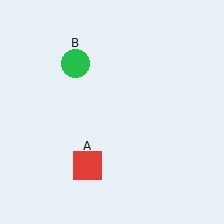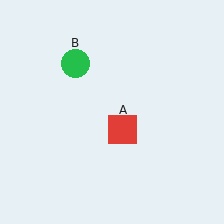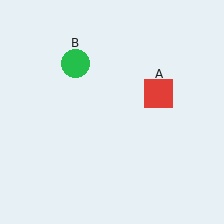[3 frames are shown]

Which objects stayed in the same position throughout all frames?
Green circle (object B) remained stationary.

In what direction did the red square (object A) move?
The red square (object A) moved up and to the right.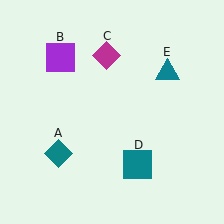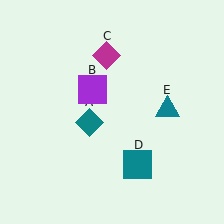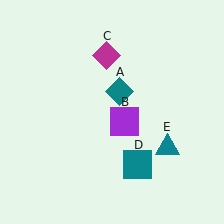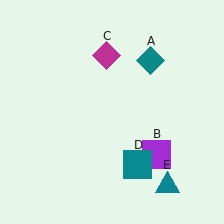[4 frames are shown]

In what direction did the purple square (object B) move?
The purple square (object B) moved down and to the right.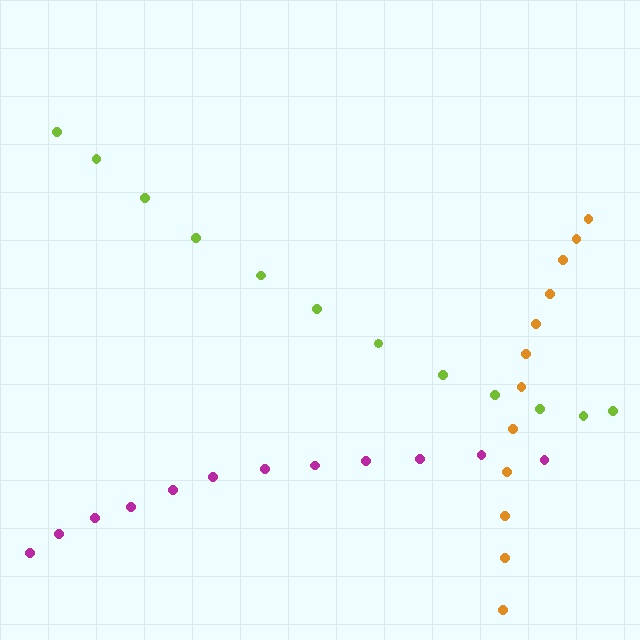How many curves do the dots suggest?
There are 3 distinct paths.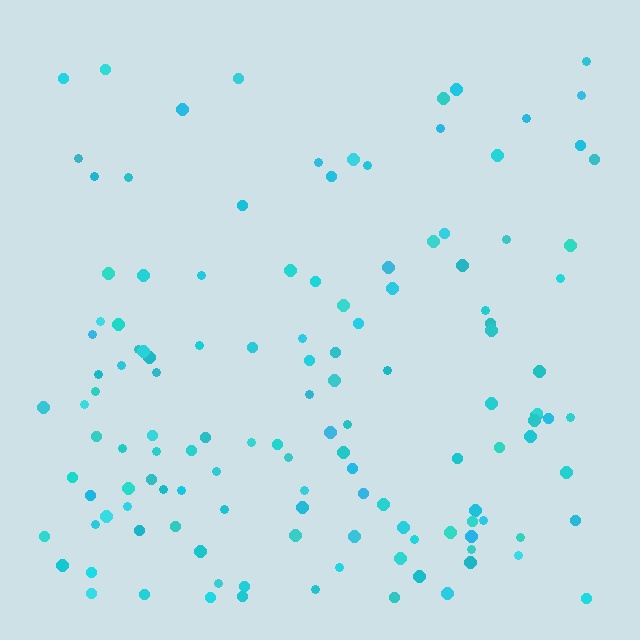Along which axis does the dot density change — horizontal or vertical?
Vertical.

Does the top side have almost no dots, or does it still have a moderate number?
Still a moderate number, just noticeably fewer than the bottom.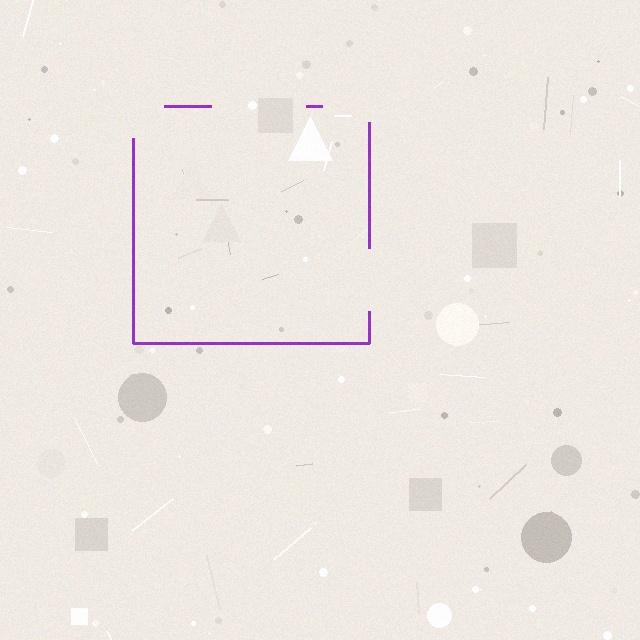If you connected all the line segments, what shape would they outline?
They would outline a square.